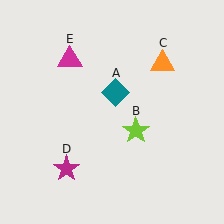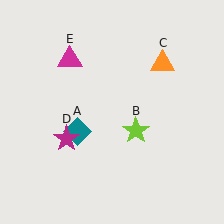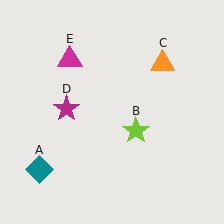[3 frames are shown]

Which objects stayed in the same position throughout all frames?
Lime star (object B) and orange triangle (object C) and magenta triangle (object E) remained stationary.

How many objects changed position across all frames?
2 objects changed position: teal diamond (object A), magenta star (object D).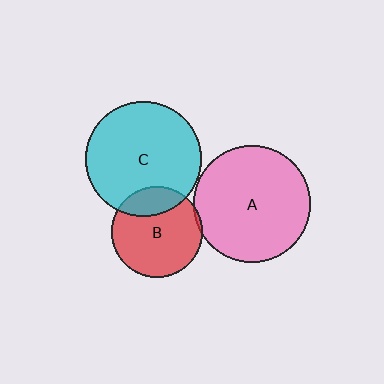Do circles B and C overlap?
Yes.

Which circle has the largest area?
Circle A (pink).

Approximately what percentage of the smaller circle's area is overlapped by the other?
Approximately 20%.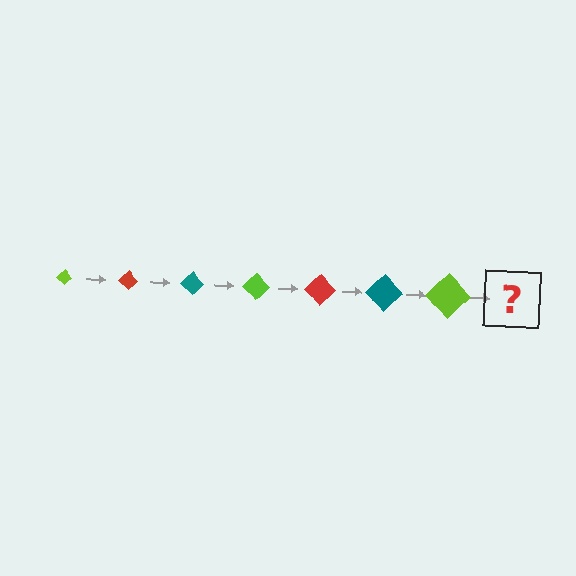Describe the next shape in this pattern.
It should be a red diamond, larger than the previous one.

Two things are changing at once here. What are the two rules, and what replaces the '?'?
The two rules are that the diamond grows larger each step and the color cycles through lime, red, and teal. The '?' should be a red diamond, larger than the previous one.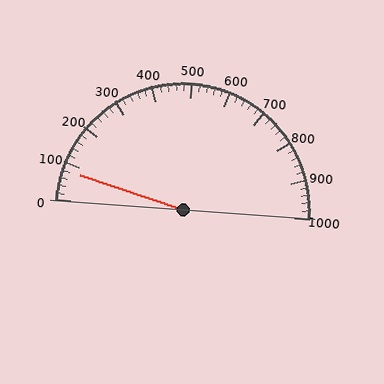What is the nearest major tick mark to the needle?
The nearest major tick mark is 100.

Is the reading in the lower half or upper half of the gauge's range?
The reading is in the lower half of the range (0 to 1000).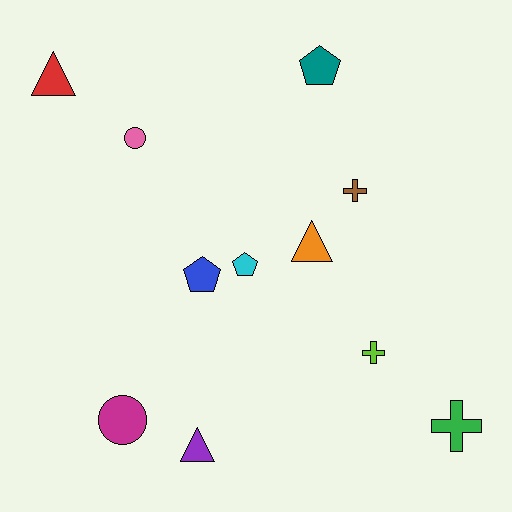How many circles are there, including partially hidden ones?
There are 2 circles.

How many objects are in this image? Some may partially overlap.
There are 11 objects.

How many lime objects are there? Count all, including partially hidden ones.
There is 1 lime object.